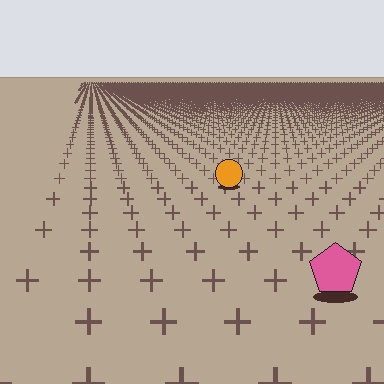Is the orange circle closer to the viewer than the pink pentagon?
No. The pink pentagon is closer — you can tell from the texture gradient: the ground texture is coarser near it.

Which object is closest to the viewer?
The pink pentagon is closest. The texture marks near it are larger and more spread out.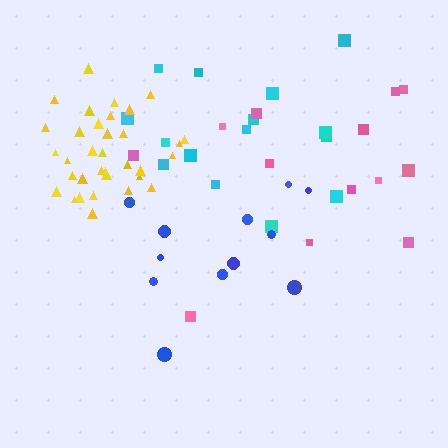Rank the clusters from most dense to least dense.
yellow, cyan, blue, pink.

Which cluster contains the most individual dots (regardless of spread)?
Yellow (34).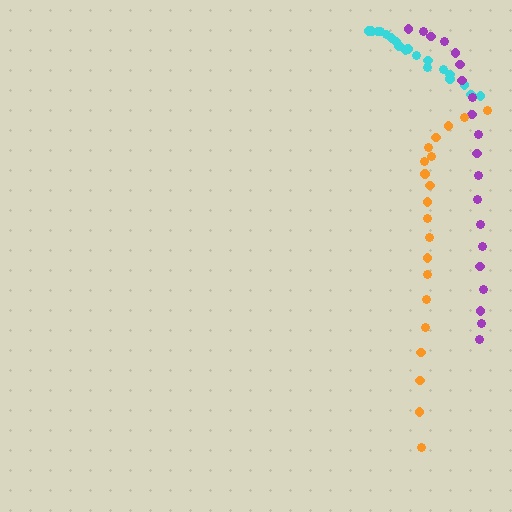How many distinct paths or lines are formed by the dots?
There are 3 distinct paths.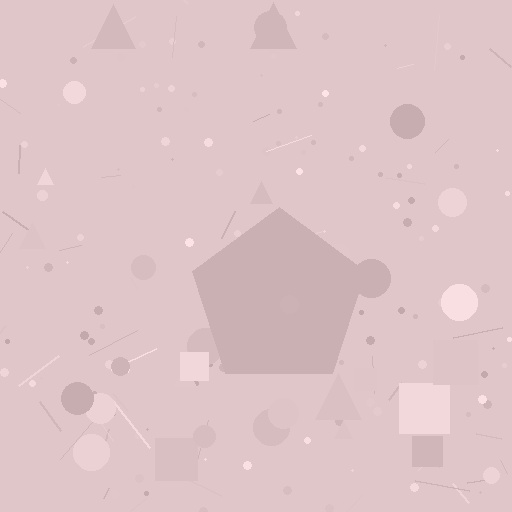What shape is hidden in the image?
A pentagon is hidden in the image.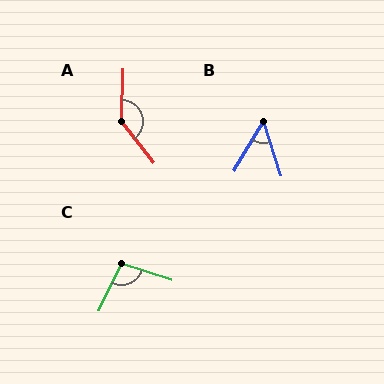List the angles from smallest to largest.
B (48°), C (98°), A (139°).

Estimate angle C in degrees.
Approximately 98 degrees.